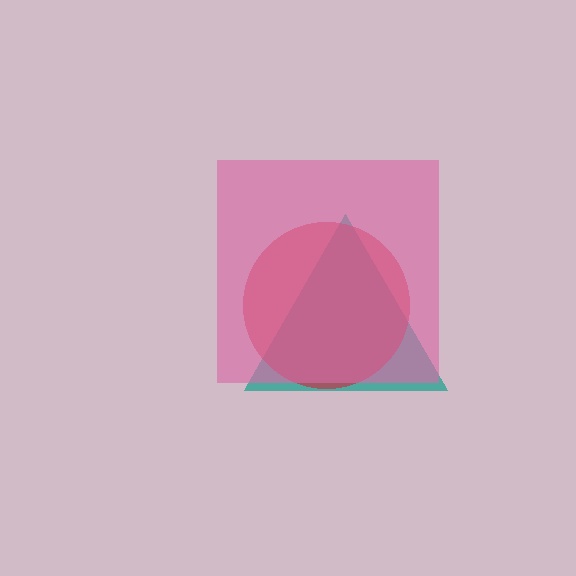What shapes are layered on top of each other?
The layered shapes are: a teal triangle, a red circle, a pink square.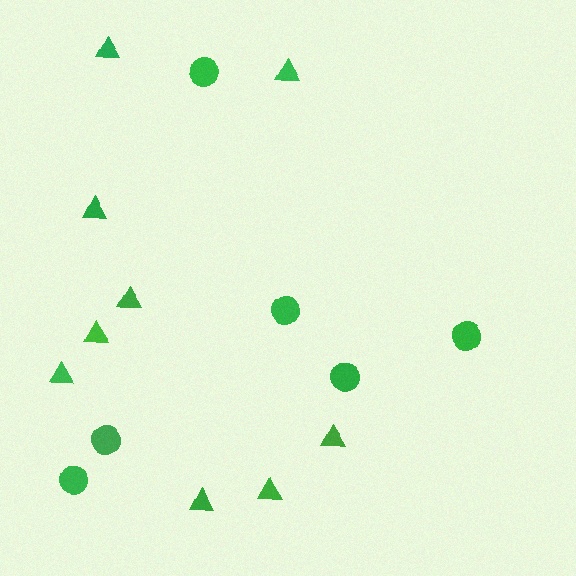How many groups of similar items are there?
There are 2 groups: one group of triangles (9) and one group of circles (6).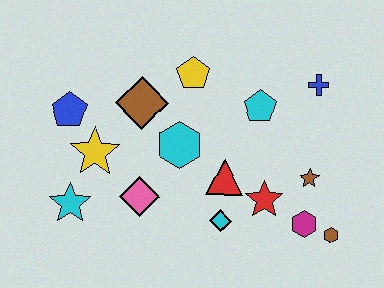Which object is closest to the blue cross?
The cyan pentagon is closest to the blue cross.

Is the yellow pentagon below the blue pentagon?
No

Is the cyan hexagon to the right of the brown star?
No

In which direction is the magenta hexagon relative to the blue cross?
The magenta hexagon is below the blue cross.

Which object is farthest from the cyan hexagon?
The brown hexagon is farthest from the cyan hexagon.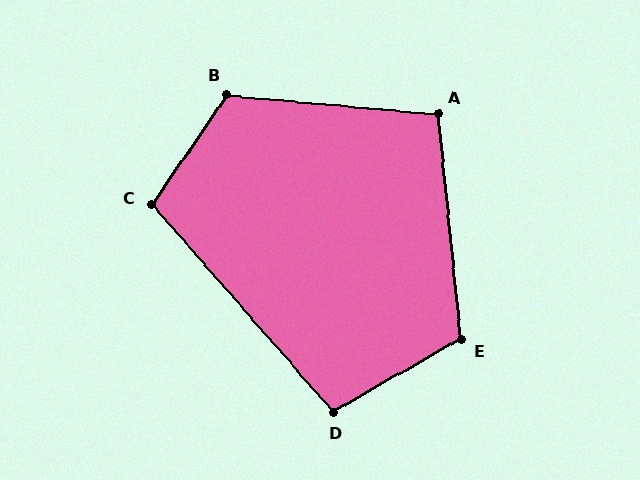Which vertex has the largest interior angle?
B, at approximately 119 degrees.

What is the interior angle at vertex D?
Approximately 102 degrees (obtuse).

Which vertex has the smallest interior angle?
A, at approximately 101 degrees.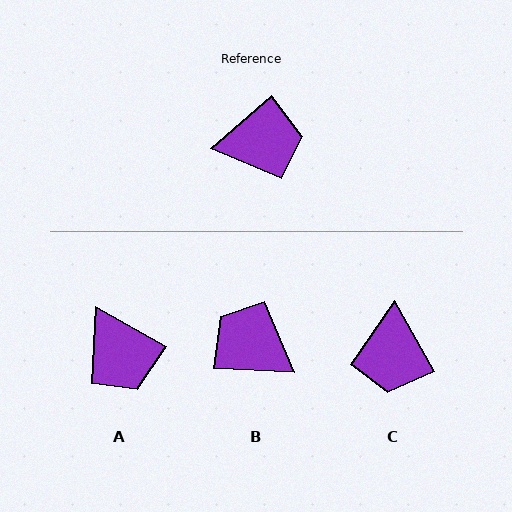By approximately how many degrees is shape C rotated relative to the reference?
Approximately 102 degrees clockwise.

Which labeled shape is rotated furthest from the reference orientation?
B, about 135 degrees away.